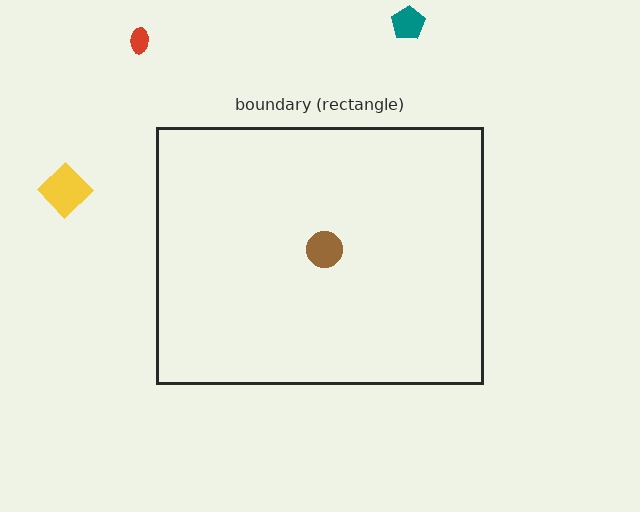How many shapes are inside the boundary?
1 inside, 3 outside.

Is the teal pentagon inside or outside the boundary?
Outside.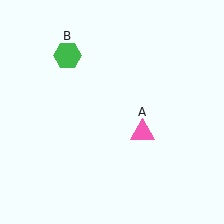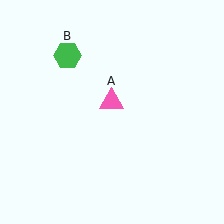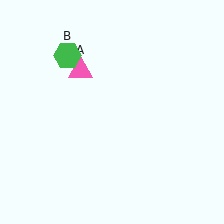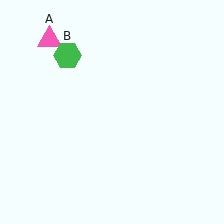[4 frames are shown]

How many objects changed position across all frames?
1 object changed position: pink triangle (object A).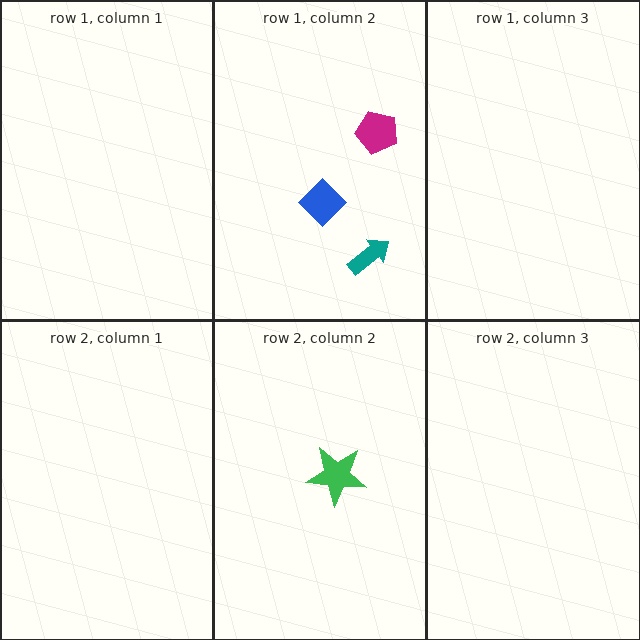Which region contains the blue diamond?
The row 1, column 2 region.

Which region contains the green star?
The row 2, column 2 region.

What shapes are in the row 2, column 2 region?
The green star.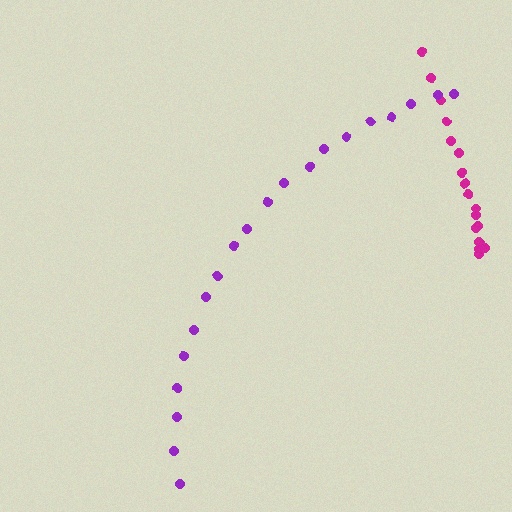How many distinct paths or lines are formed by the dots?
There are 2 distinct paths.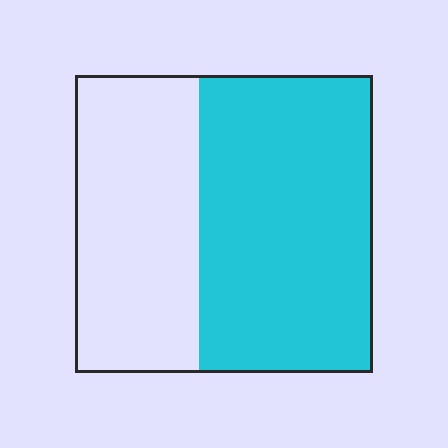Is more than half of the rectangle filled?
Yes.